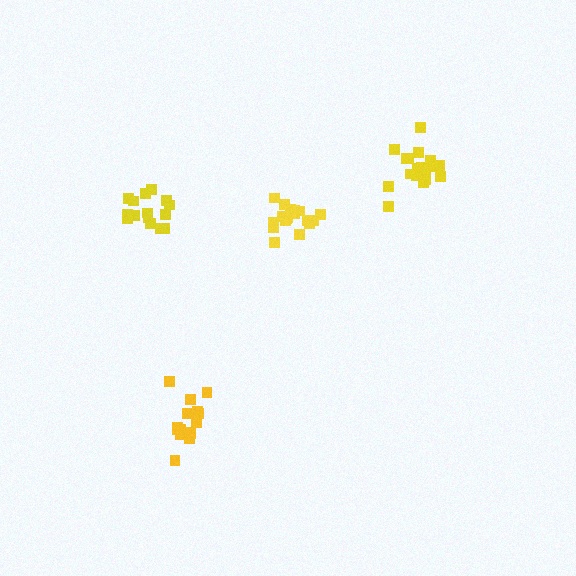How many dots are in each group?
Group 1: 16 dots, Group 2: 15 dots, Group 3: 19 dots, Group 4: 19 dots (69 total).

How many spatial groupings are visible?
There are 4 spatial groupings.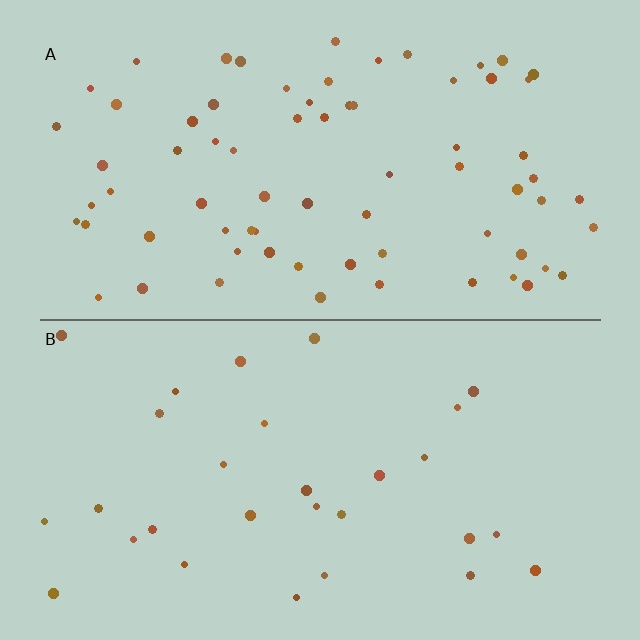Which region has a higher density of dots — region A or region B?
A (the top).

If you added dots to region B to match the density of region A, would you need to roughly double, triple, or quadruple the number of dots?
Approximately double.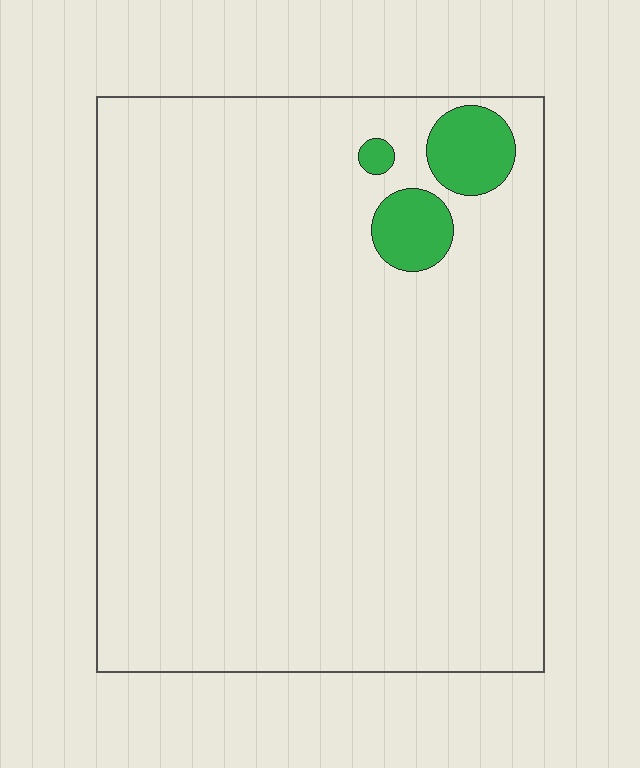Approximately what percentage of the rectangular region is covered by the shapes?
Approximately 5%.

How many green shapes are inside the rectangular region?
3.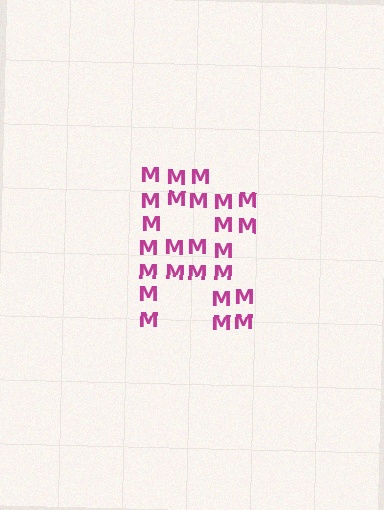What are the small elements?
The small elements are letter M's.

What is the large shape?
The large shape is the letter R.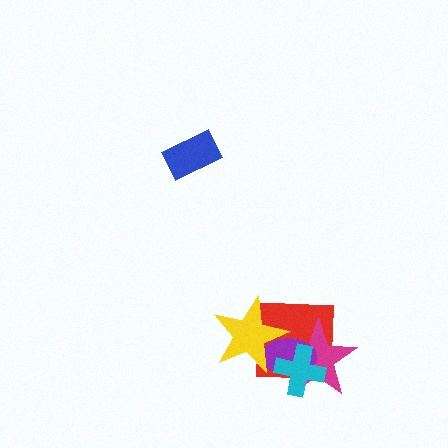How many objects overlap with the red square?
4 objects overlap with the red square.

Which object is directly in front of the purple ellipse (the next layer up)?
The yellow star is directly in front of the purple ellipse.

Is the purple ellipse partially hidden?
Yes, it is partially covered by another shape.